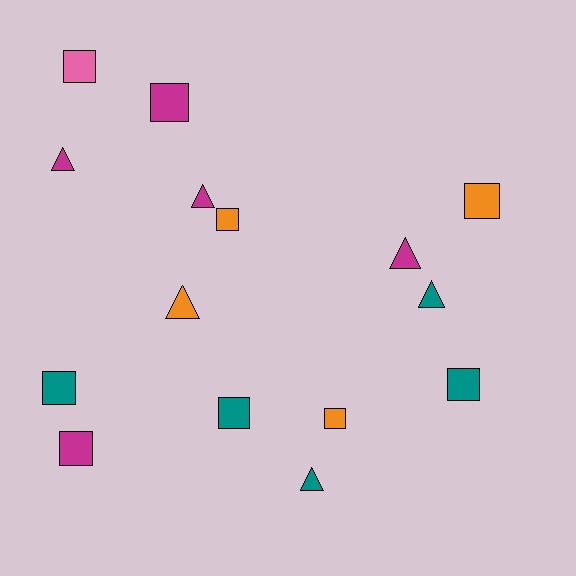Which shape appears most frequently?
Square, with 9 objects.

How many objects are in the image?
There are 15 objects.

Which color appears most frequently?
Teal, with 5 objects.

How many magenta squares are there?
There are 2 magenta squares.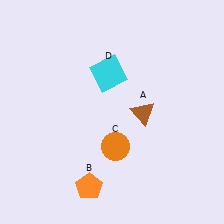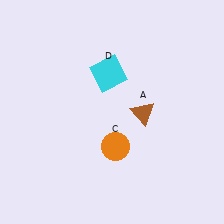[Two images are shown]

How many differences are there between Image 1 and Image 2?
There is 1 difference between the two images.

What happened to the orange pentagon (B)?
The orange pentagon (B) was removed in Image 2. It was in the bottom-left area of Image 1.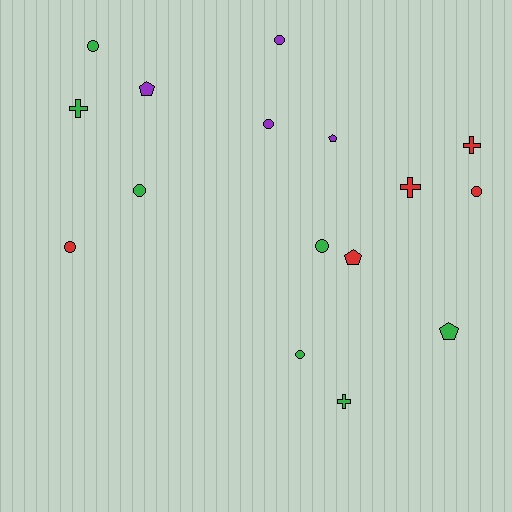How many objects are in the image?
There are 16 objects.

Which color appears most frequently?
Green, with 7 objects.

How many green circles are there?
There are 4 green circles.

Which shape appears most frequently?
Circle, with 8 objects.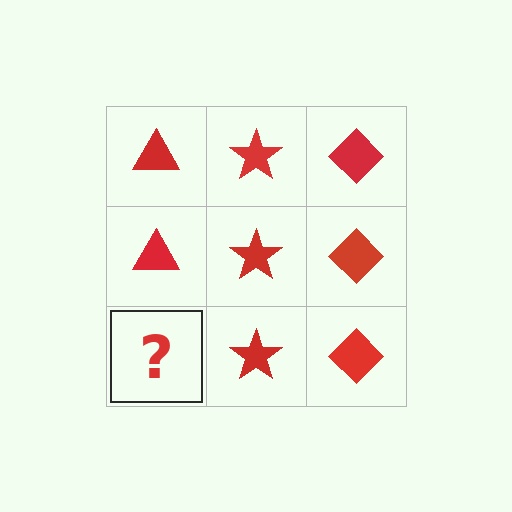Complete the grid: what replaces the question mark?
The question mark should be replaced with a red triangle.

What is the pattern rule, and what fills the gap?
The rule is that each column has a consistent shape. The gap should be filled with a red triangle.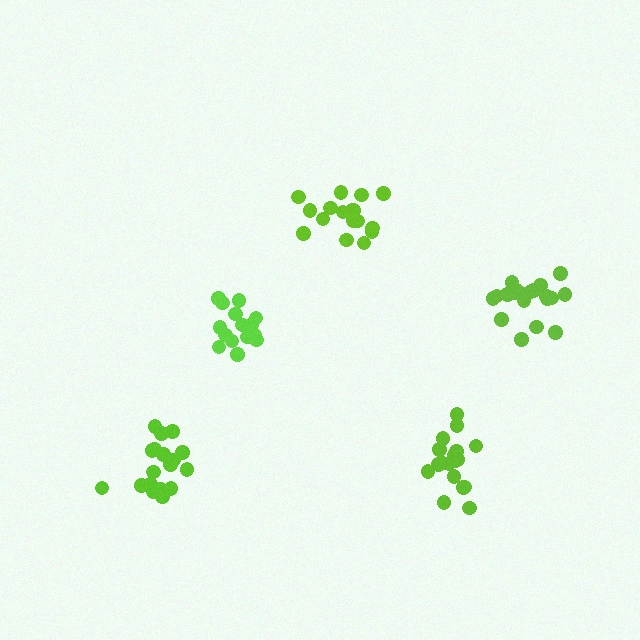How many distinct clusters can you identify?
There are 5 distinct clusters.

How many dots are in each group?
Group 1: 20 dots, Group 2: 18 dots, Group 3: 17 dots, Group 4: 15 dots, Group 5: 18 dots (88 total).